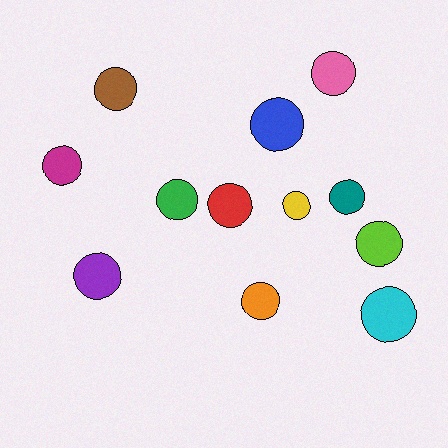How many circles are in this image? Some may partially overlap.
There are 12 circles.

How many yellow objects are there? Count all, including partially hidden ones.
There is 1 yellow object.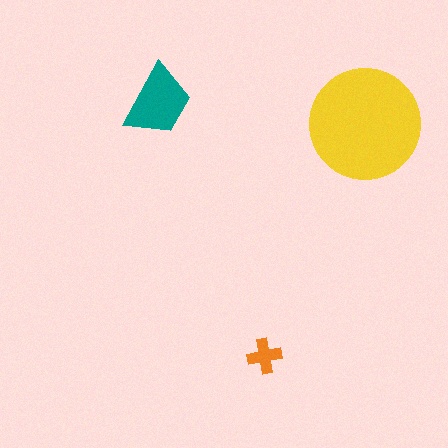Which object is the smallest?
The orange cross.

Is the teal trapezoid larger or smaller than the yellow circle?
Smaller.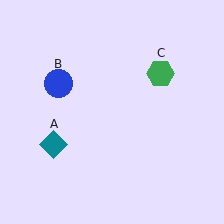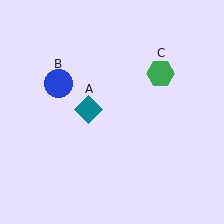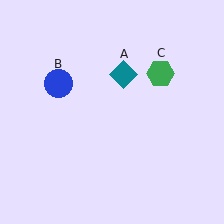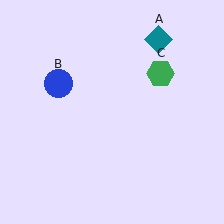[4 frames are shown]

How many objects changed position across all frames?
1 object changed position: teal diamond (object A).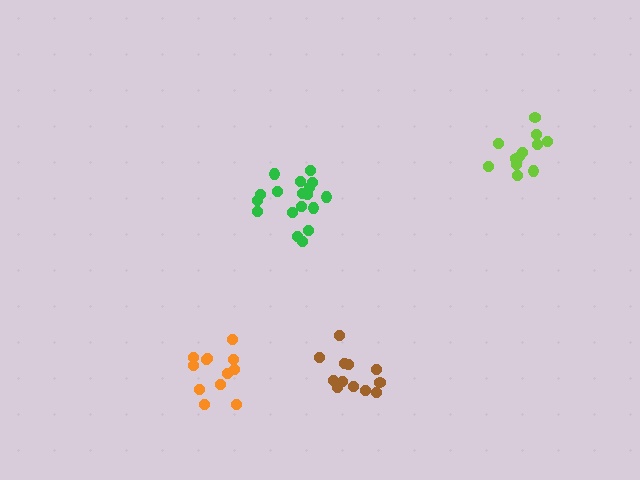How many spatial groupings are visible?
There are 4 spatial groupings.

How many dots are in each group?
Group 1: 12 dots, Group 2: 18 dots, Group 3: 12 dots, Group 4: 12 dots (54 total).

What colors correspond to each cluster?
The clusters are colored: brown, green, lime, orange.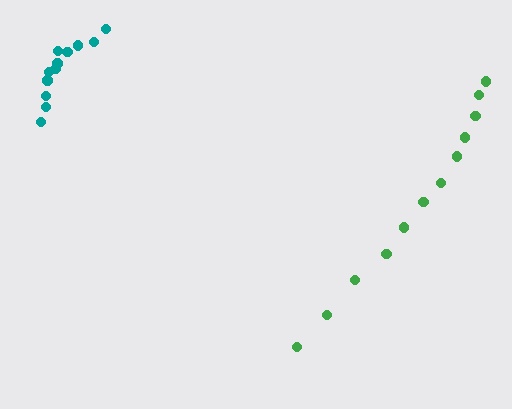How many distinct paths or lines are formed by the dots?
There are 2 distinct paths.